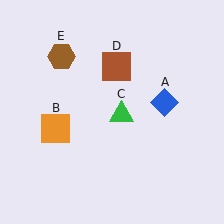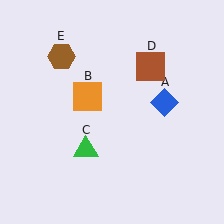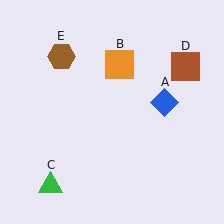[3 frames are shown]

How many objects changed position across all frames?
3 objects changed position: orange square (object B), green triangle (object C), brown square (object D).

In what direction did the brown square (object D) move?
The brown square (object D) moved right.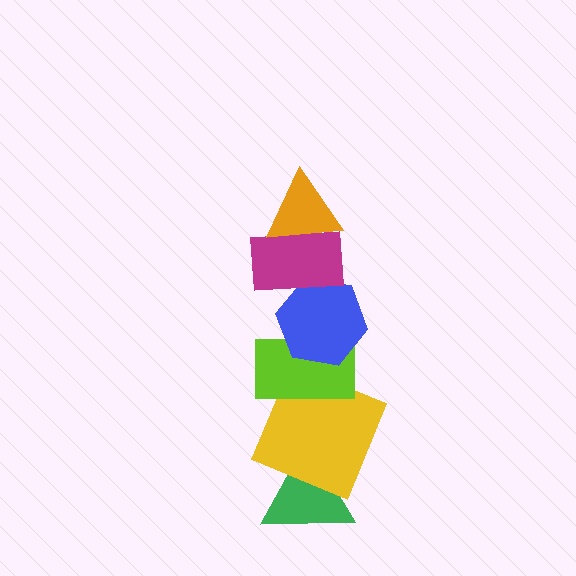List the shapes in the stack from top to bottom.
From top to bottom: the orange triangle, the magenta rectangle, the blue hexagon, the lime rectangle, the yellow square, the green triangle.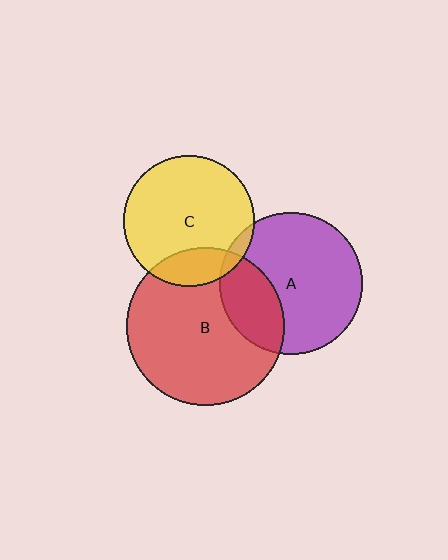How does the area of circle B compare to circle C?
Approximately 1.5 times.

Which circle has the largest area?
Circle B (red).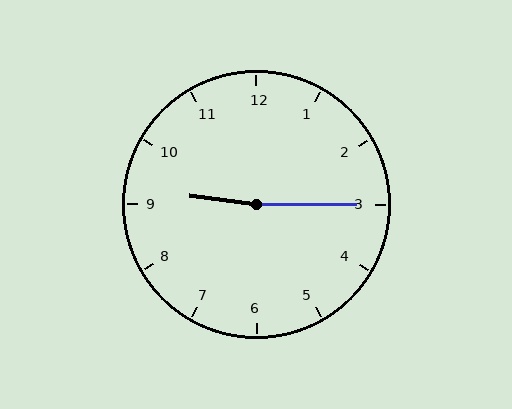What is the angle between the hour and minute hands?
Approximately 172 degrees.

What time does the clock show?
9:15.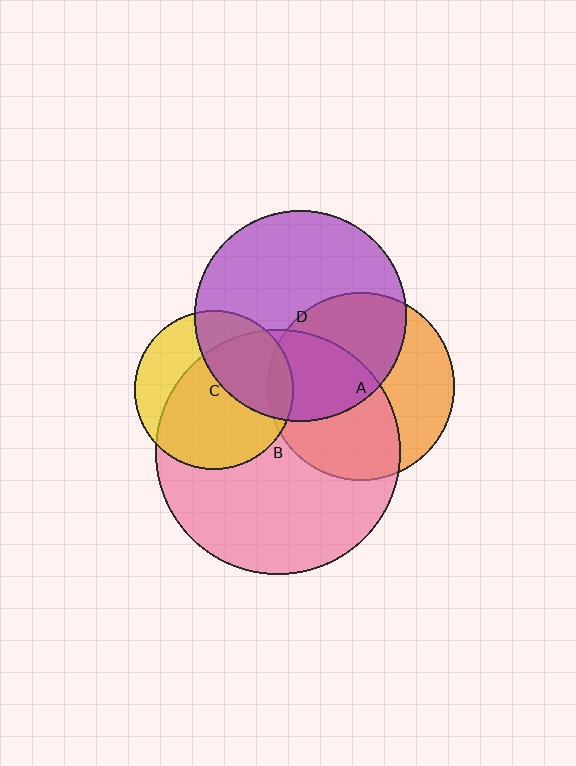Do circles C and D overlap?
Yes.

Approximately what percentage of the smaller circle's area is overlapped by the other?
Approximately 35%.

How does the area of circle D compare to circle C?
Approximately 1.8 times.